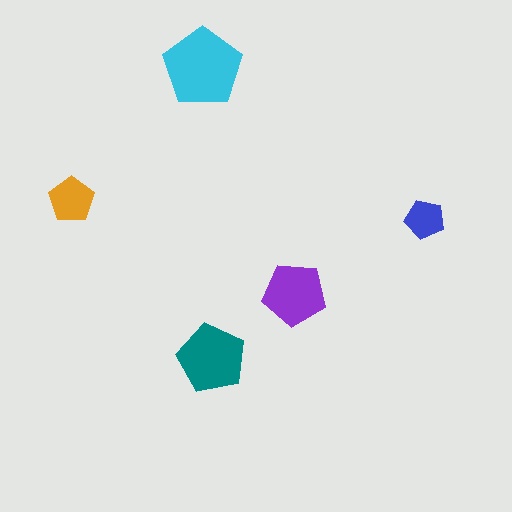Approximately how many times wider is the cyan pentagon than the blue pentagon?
About 2 times wider.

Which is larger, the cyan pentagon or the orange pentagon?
The cyan one.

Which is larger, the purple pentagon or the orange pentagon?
The purple one.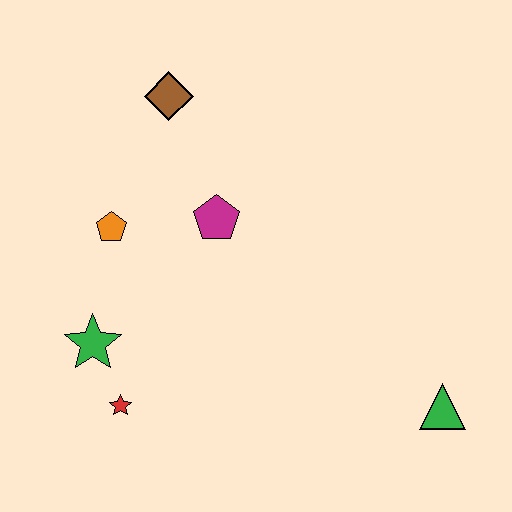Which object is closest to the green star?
The red star is closest to the green star.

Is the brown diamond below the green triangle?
No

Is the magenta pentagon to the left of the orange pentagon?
No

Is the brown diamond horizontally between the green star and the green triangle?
Yes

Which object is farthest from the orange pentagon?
The green triangle is farthest from the orange pentagon.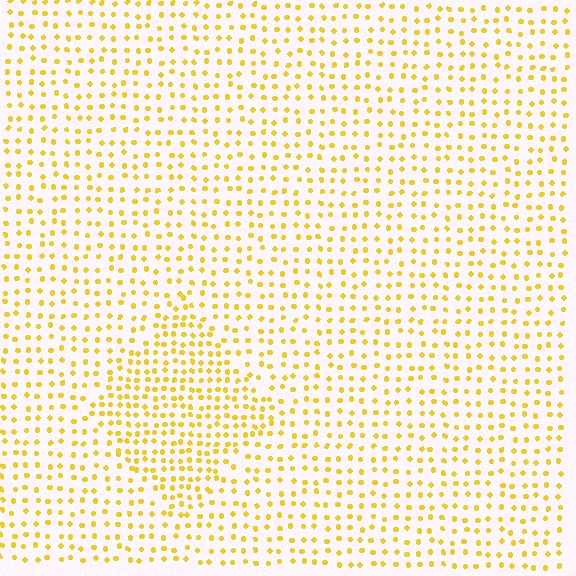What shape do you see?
I see a diamond.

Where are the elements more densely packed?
The elements are more densely packed inside the diamond boundary.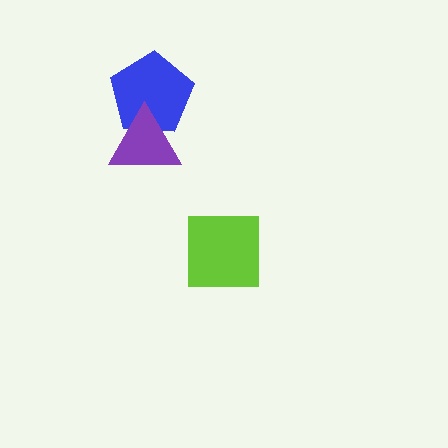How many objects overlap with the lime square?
0 objects overlap with the lime square.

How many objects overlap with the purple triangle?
1 object overlaps with the purple triangle.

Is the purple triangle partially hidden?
No, no other shape covers it.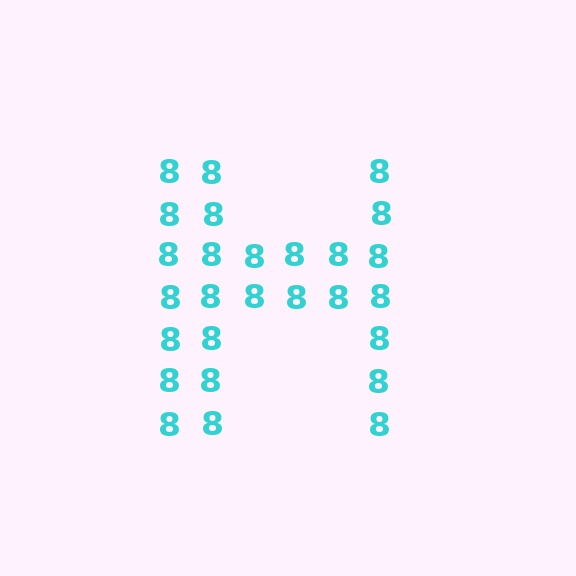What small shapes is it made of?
It is made of small digit 8's.